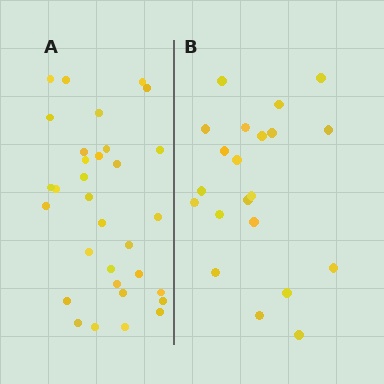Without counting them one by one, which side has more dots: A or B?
Region A (the left region) has more dots.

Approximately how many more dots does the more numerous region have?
Region A has roughly 12 or so more dots than region B.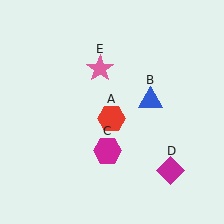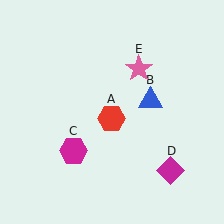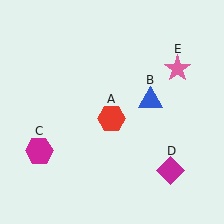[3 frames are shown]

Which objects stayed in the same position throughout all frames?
Red hexagon (object A) and blue triangle (object B) and magenta diamond (object D) remained stationary.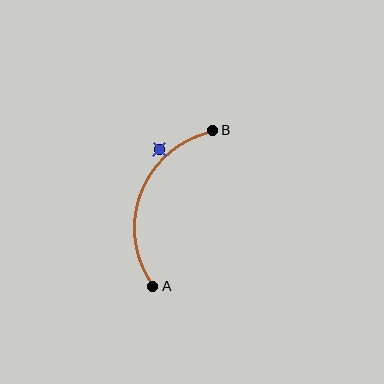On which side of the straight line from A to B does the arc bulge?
The arc bulges to the left of the straight line connecting A and B.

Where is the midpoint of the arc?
The arc midpoint is the point on the curve farthest from the straight line joining A and B. It sits to the left of that line.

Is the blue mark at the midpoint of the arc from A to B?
No — the blue mark does not lie on the arc at all. It sits slightly outside the curve.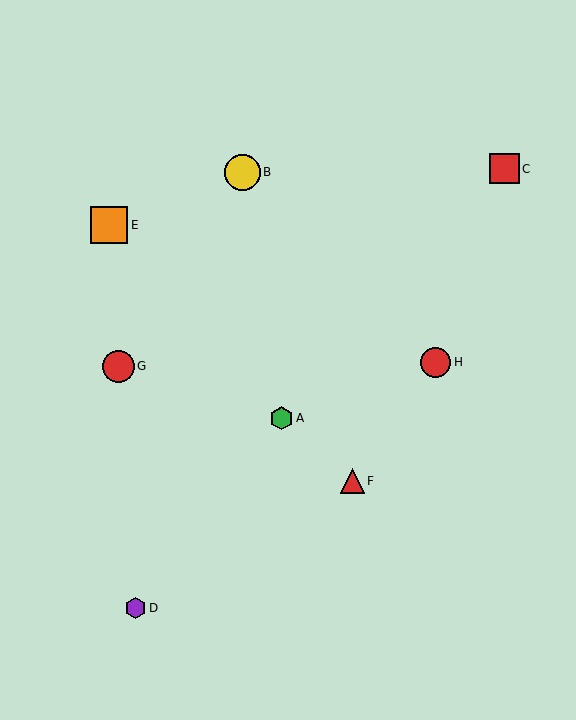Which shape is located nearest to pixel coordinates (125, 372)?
The red circle (labeled G) at (119, 366) is nearest to that location.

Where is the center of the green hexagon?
The center of the green hexagon is at (282, 418).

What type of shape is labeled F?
Shape F is a red triangle.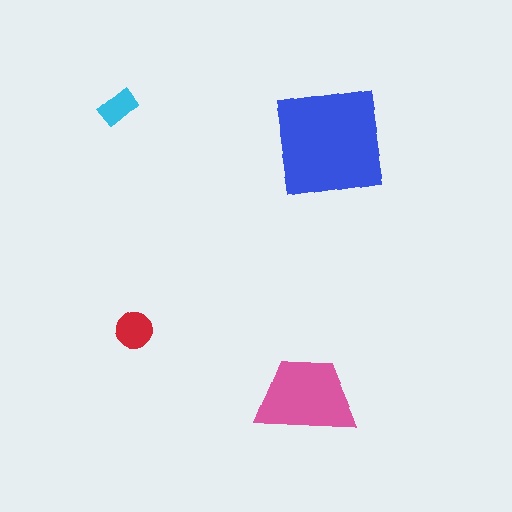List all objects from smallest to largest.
The cyan rectangle, the red circle, the pink trapezoid, the blue square.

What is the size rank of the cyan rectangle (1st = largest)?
4th.